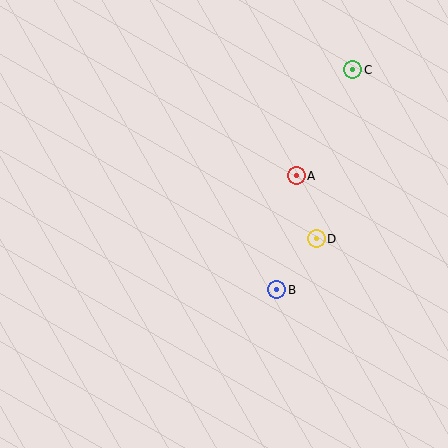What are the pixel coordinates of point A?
Point A is at (296, 176).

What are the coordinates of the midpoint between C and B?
The midpoint between C and B is at (315, 180).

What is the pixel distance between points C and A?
The distance between C and A is 120 pixels.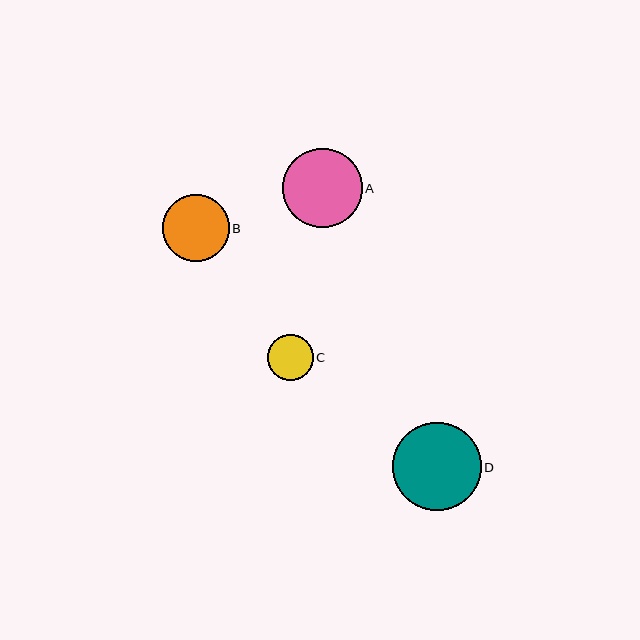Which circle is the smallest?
Circle C is the smallest with a size of approximately 46 pixels.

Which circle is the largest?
Circle D is the largest with a size of approximately 88 pixels.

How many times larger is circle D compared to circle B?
Circle D is approximately 1.3 times the size of circle B.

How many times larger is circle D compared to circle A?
Circle D is approximately 1.1 times the size of circle A.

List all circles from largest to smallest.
From largest to smallest: D, A, B, C.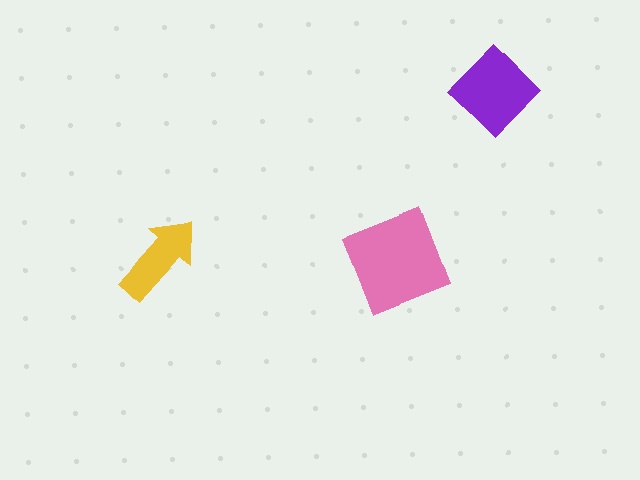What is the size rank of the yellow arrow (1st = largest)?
3rd.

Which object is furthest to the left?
The yellow arrow is leftmost.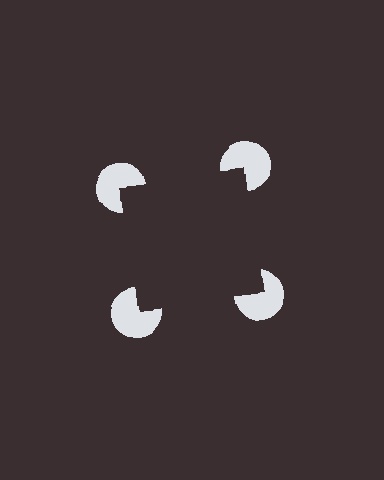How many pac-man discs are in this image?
There are 4 — one at each vertex of the illusory square.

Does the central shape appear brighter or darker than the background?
It typically appears slightly darker than the background, even though no actual brightness change is drawn.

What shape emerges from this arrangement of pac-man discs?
An illusory square — its edges are inferred from the aligned wedge cuts in the pac-man discs, not physically drawn.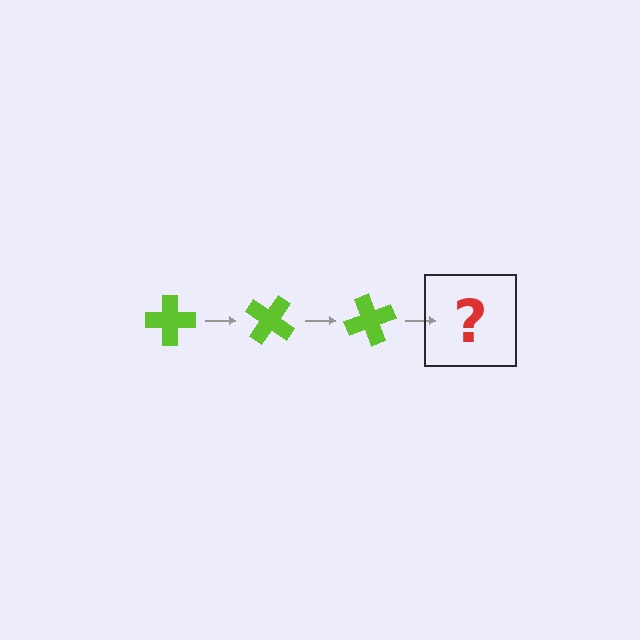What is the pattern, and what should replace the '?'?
The pattern is that the cross rotates 35 degrees each step. The '?' should be a lime cross rotated 105 degrees.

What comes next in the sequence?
The next element should be a lime cross rotated 105 degrees.